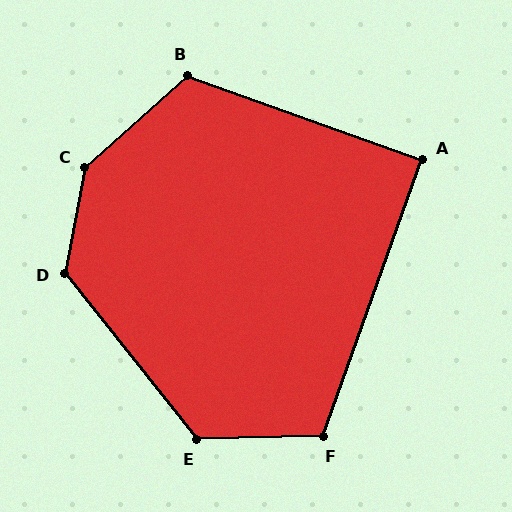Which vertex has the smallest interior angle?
A, at approximately 90 degrees.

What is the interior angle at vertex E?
Approximately 127 degrees (obtuse).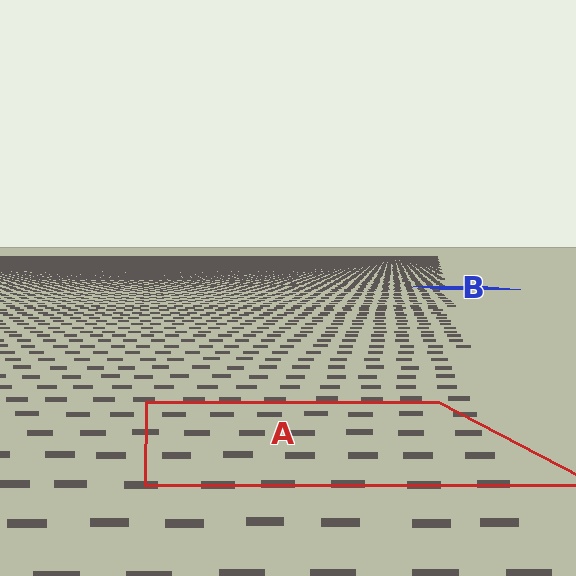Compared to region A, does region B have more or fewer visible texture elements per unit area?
Region B has more texture elements per unit area — they are packed more densely because it is farther away.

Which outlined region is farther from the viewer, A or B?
Region B is farther from the viewer — the texture elements inside it appear smaller and more densely packed.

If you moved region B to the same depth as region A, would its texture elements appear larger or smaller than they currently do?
They would appear larger. At a closer depth, the same texture elements are projected at a bigger on-screen size.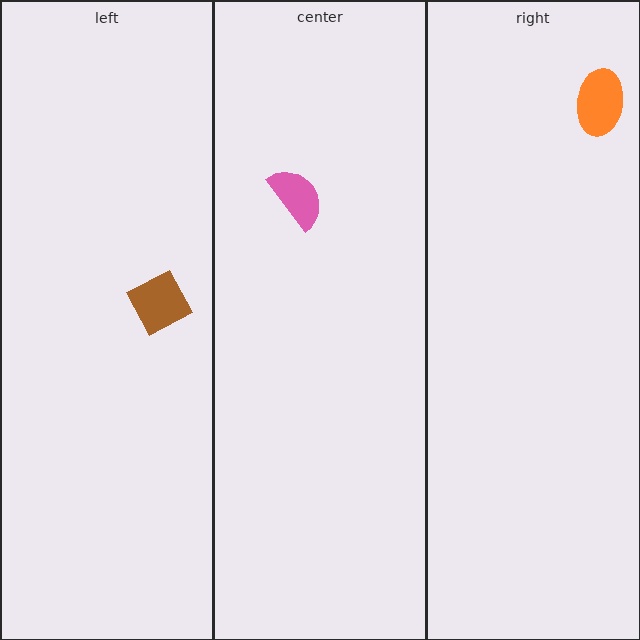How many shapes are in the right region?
1.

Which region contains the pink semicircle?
The center region.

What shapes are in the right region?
The orange ellipse.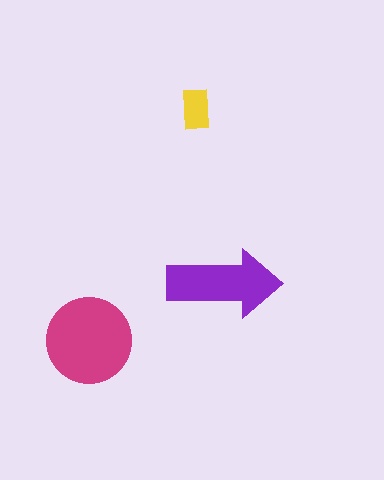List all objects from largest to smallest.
The magenta circle, the purple arrow, the yellow rectangle.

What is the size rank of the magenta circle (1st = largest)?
1st.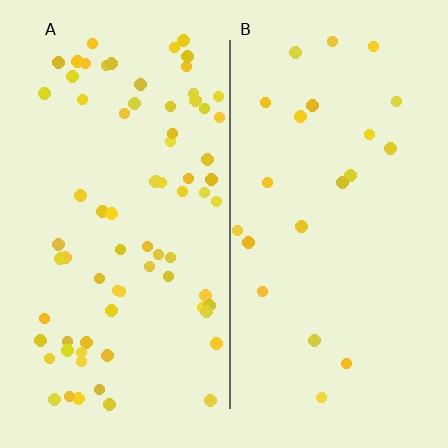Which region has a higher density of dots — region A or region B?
A (the left).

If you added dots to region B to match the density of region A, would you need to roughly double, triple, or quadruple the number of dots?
Approximately triple.